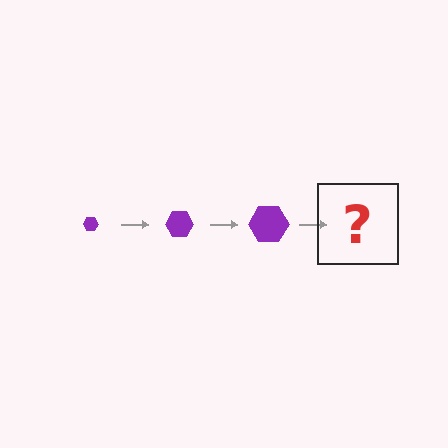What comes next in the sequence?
The next element should be a purple hexagon, larger than the previous one.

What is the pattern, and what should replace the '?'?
The pattern is that the hexagon gets progressively larger each step. The '?' should be a purple hexagon, larger than the previous one.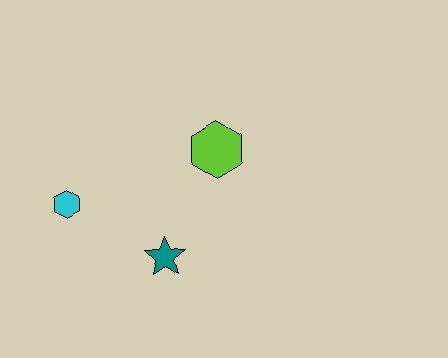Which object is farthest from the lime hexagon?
The cyan hexagon is farthest from the lime hexagon.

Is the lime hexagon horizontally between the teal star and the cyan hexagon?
No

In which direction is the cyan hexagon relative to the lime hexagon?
The cyan hexagon is to the left of the lime hexagon.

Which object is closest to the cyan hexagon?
The teal star is closest to the cyan hexagon.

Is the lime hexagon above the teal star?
Yes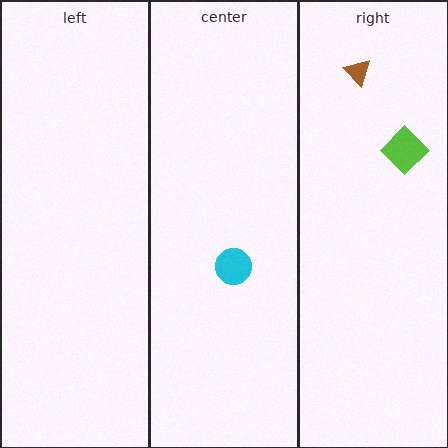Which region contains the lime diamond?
The right region.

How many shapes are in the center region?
1.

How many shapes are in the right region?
2.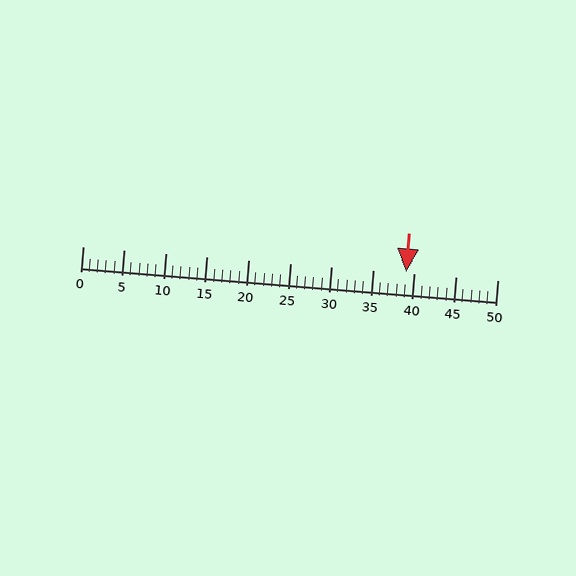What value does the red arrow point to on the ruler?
The red arrow points to approximately 39.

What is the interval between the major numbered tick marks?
The major tick marks are spaced 5 units apart.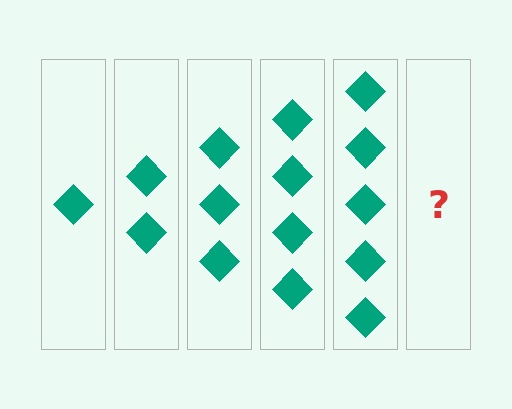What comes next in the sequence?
The next element should be 6 diamonds.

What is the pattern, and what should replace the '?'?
The pattern is that each step adds one more diamond. The '?' should be 6 diamonds.